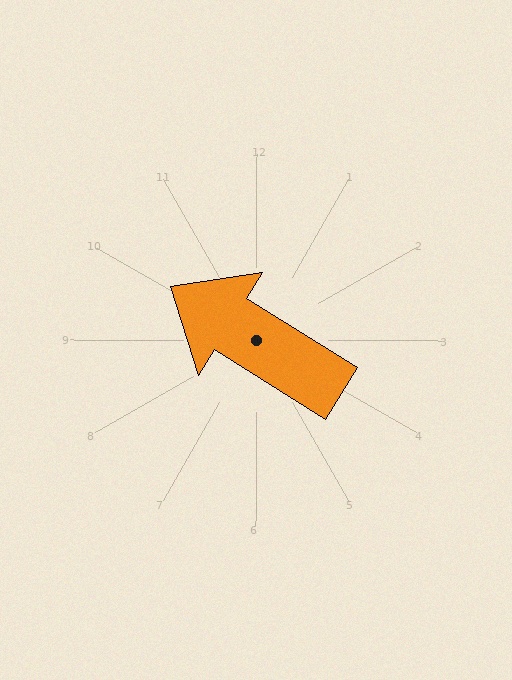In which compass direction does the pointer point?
Northwest.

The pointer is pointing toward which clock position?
Roughly 10 o'clock.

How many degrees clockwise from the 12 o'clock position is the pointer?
Approximately 302 degrees.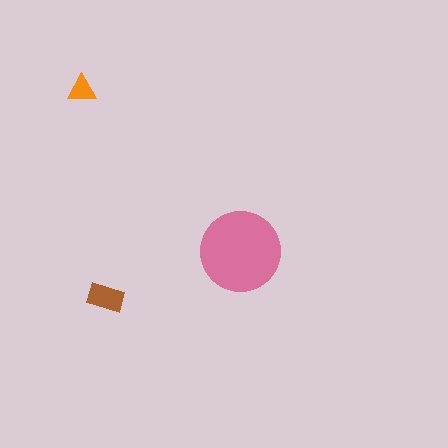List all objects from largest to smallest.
The pink circle, the brown rectangle, the orange triangle.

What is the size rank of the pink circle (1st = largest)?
1st.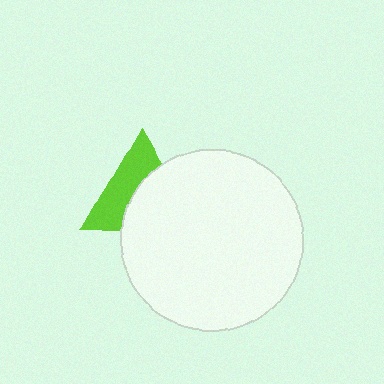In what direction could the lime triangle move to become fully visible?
The lime triangle could move toward the upper-left. That would shift it out from behind the white circle entirely.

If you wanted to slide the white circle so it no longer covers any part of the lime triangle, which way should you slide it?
Slide it toward the lower-right — that is the most direct way to separate the two shapes.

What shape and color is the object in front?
The object in front is a white circle.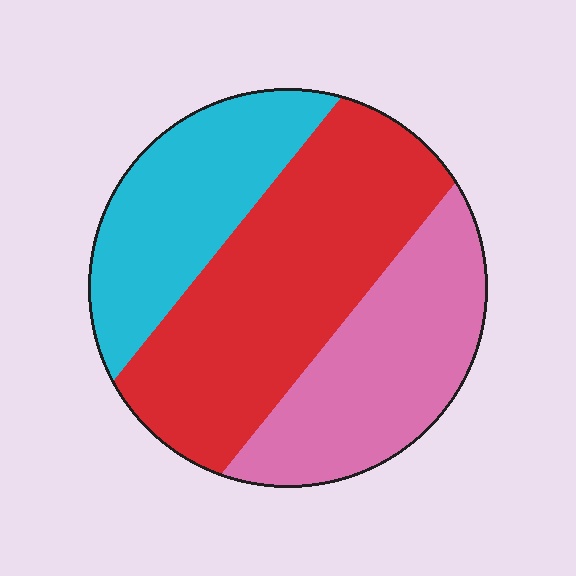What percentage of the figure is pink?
Pink covers roughly 30% of the figure.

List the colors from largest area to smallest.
From largest to smallest: red, pink, cyan.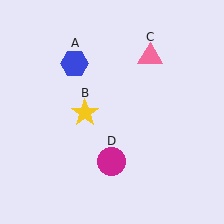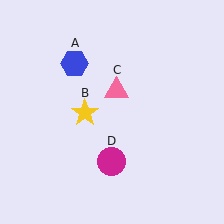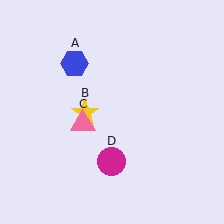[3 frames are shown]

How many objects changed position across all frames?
1 object changed position: pink triangle (object C).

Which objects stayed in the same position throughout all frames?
Blue hexagon (object A) and yellow star (object B) and magenta circle (object D) remained stationary.